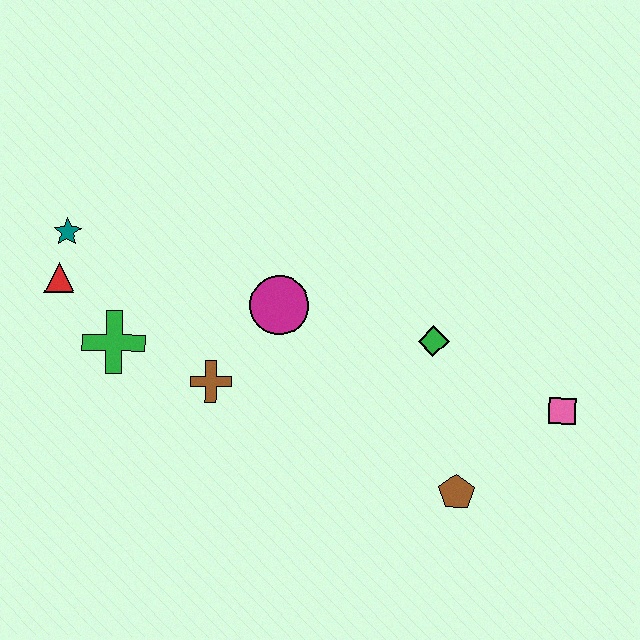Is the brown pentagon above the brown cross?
No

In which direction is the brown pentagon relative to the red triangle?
The brown pentagon is to the right of the red triangle.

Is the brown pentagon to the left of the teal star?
No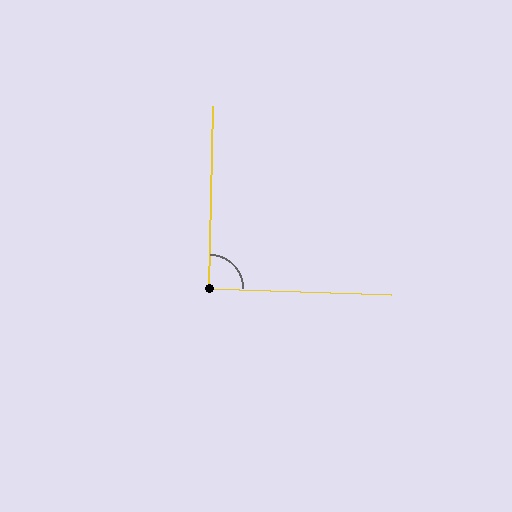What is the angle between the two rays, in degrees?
Approximately 91 degrees.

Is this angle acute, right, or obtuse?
It is approximately a right angle.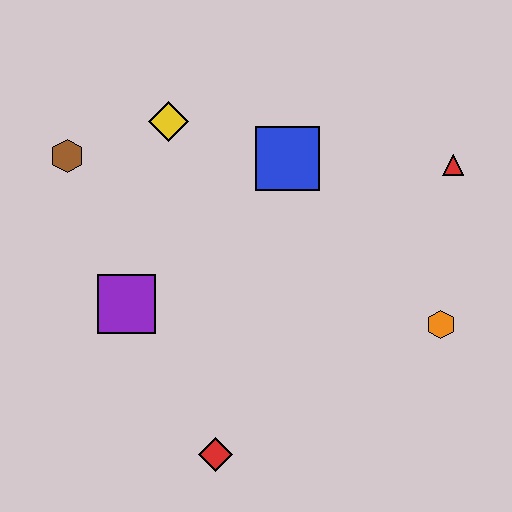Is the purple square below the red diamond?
No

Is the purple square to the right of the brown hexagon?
Yes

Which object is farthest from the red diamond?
The red triangle is farthest from the red diamond.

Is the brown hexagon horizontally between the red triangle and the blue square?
No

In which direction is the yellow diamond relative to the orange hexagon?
The yellow diamond is to the left of the orange hexagon.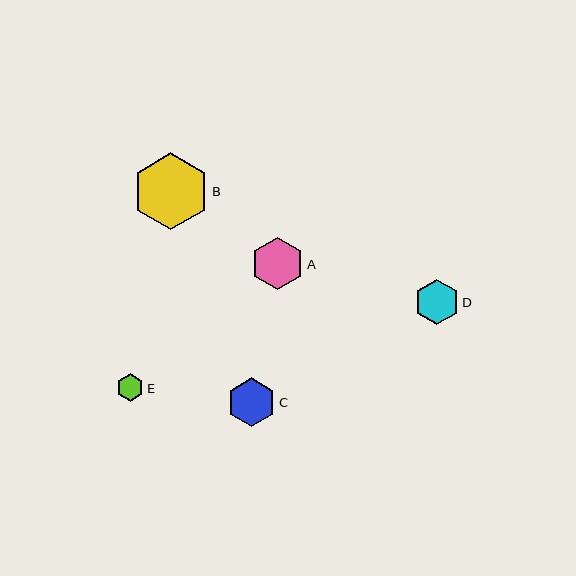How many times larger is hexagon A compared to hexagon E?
Hexagon A is approximately 1.9 times the size of hexagon E.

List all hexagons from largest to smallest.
From largest to smallest: B, A, C, D, E.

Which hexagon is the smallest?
Hexagon E is the smallest with a size of approximately 27 pixels.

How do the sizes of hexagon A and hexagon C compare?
Hexagon A and hexagon C are approximately the same size.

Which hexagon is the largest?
Hexagon B is the largest with a size of approximately 77 pixels.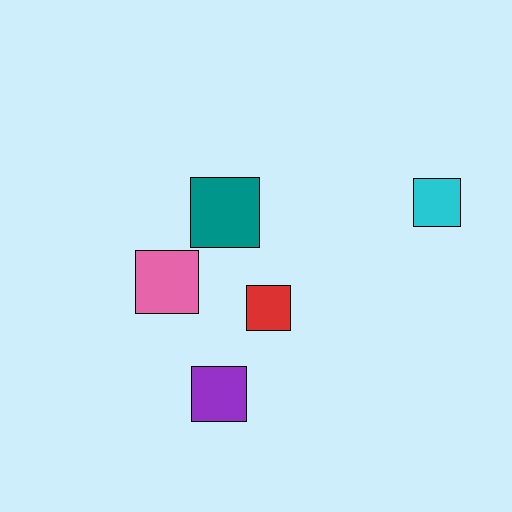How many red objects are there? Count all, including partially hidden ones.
There is 1 red object.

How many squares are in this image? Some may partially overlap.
There are 5 squares.